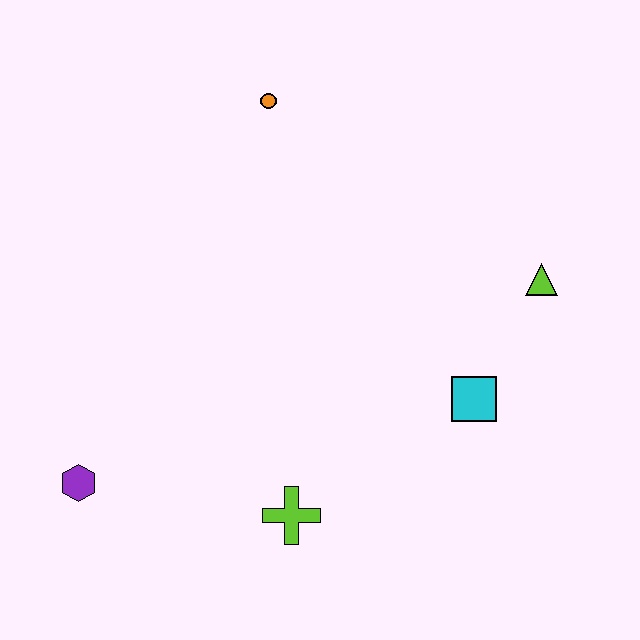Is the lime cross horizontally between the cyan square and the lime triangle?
No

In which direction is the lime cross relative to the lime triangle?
The lime cross is to the left of the lime triangle.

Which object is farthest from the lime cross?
The orange circle is farthest from the lime cross.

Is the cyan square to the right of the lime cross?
Yes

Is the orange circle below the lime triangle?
No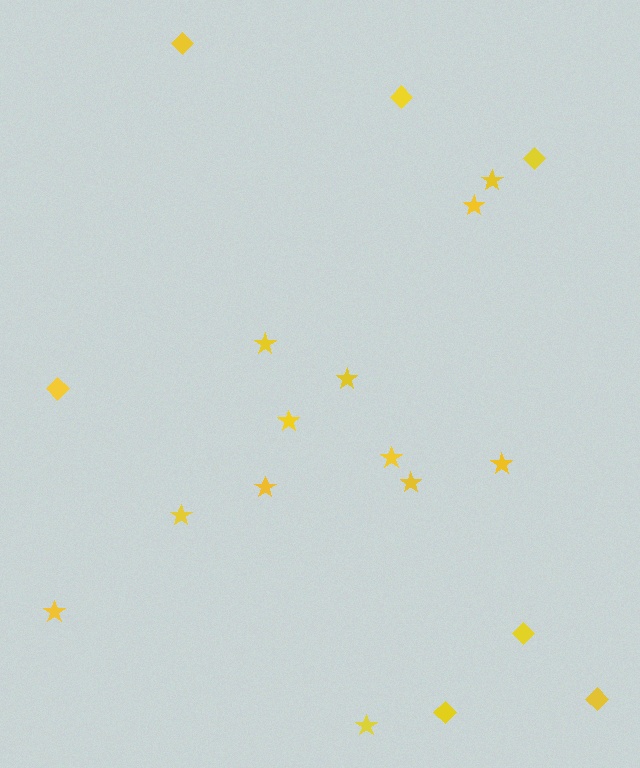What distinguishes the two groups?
There are 2 groups: one group of diamonds (7) and one group of stars (12).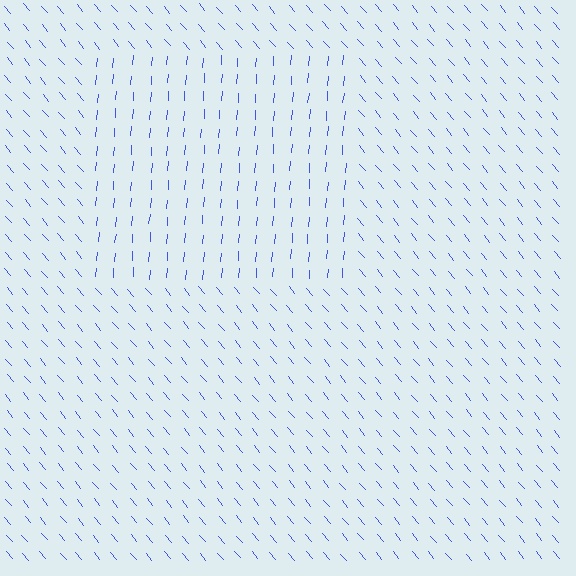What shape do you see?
I see a rectangle.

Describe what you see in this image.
The image is filled with small blue line segments. A rectangle region in the image has lines oriented differently from the surrounding lines, creating a visible texture boundary.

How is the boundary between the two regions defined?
The boundary is defined purely by a change in line orientation (approximately 45 degrees difference). All lines are the same color and thickness.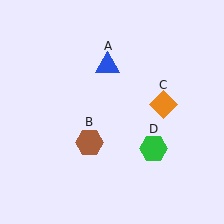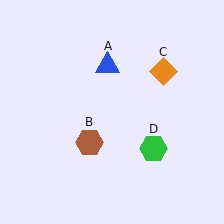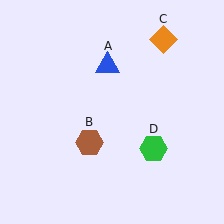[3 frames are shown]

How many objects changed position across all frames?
1 object changed position: orange diamond (object C).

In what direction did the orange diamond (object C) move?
The orange diamond (object C) moved up.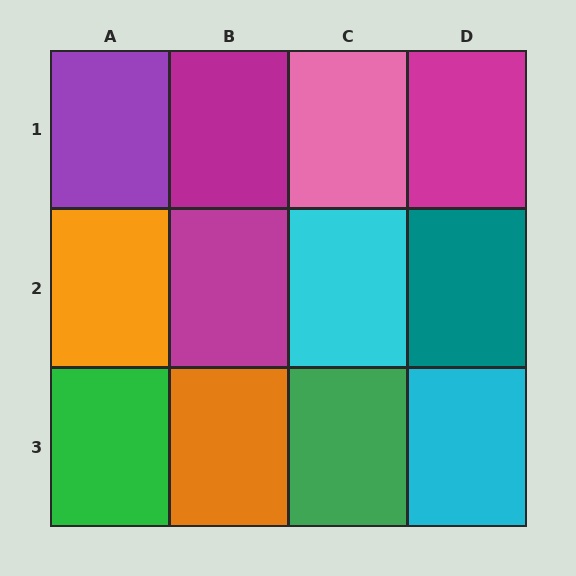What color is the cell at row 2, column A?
Orange.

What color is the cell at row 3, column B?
Orange.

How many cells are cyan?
2 cells are cyan.